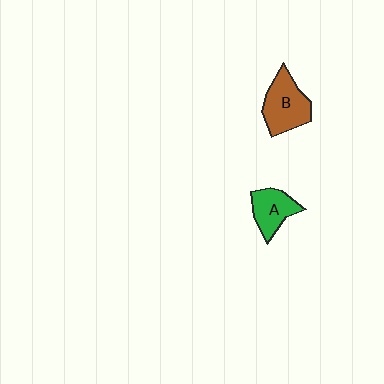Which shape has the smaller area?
Shape A (green).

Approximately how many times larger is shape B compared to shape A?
Approximately 1.3 times.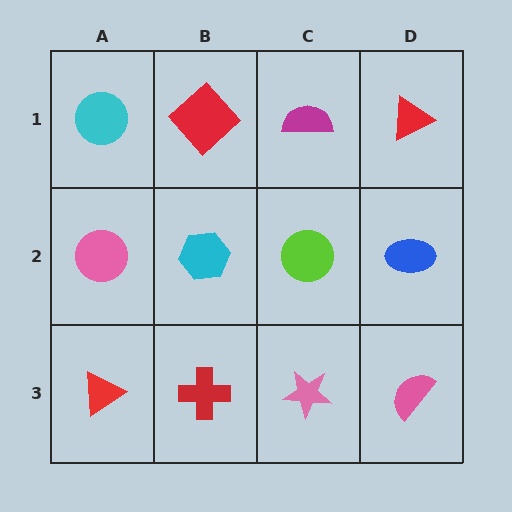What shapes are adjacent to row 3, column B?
A cyan hexagon (row 2, column B), a red triangle (row 3, column A), a pink star (row 3, column C).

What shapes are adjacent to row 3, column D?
A blue ellipse (row 2, column D), a pink star (row 3, column C).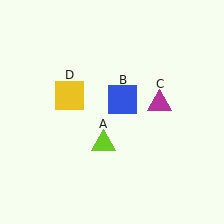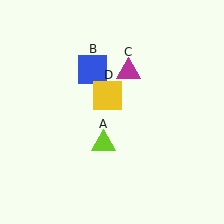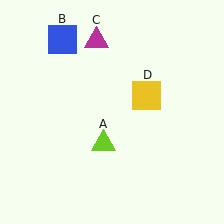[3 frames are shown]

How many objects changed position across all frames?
3 objects changed position: blue square (object B), magenta triangle (object C), yellow square (object D).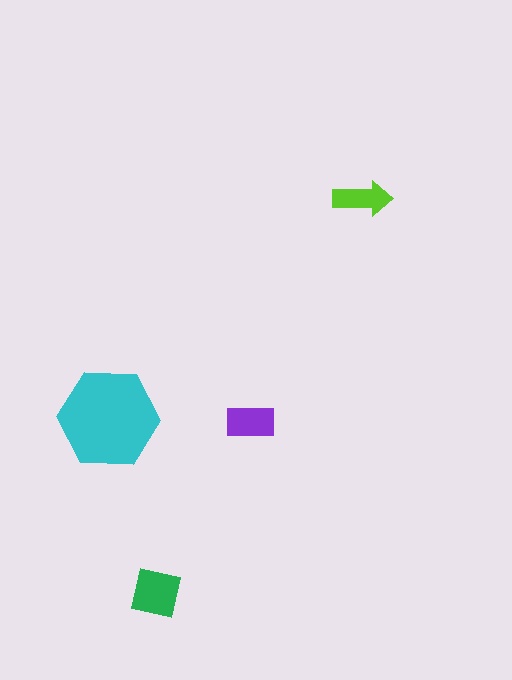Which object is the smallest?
The lime arrow.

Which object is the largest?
The cyan hexagon.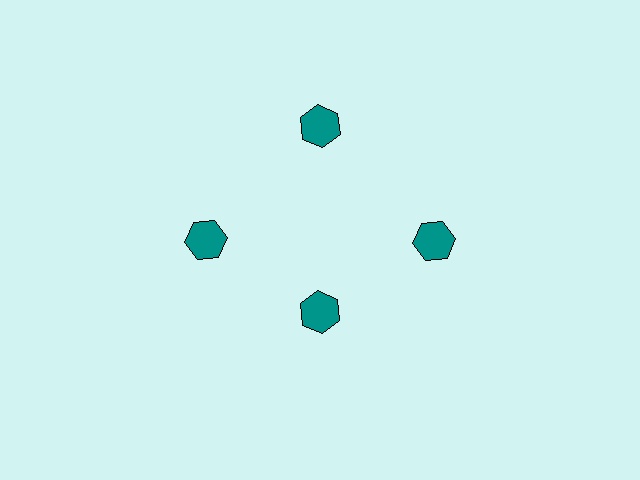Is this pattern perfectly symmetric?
No. The 4 teal hexagons are arranged in a ring, but one element near the 6 o'clock position is pulled inward toward the center, breaking the 4-fold rotational symmetry.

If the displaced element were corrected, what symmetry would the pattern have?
It would have 4-fold rotational symmetry — the pattern would map onto itself every 90 degrees.